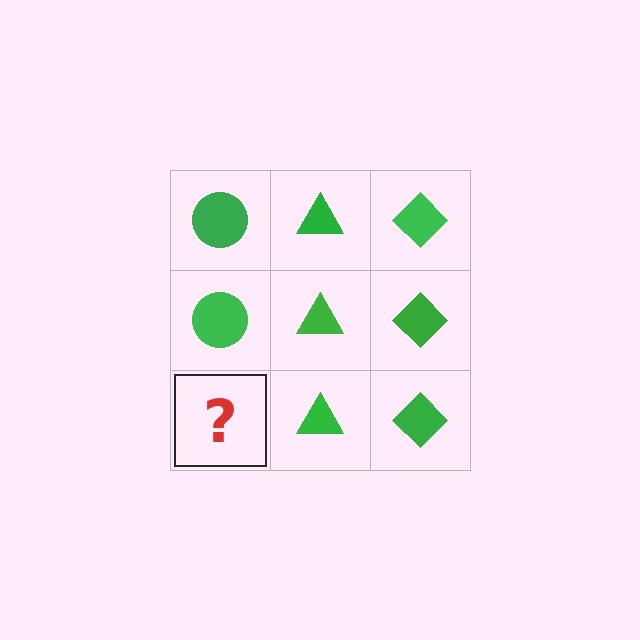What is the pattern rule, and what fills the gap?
The rule is that each column has a consistent shape. The gap should be filled with a green circle.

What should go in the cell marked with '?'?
The missing cell should contain a green circle.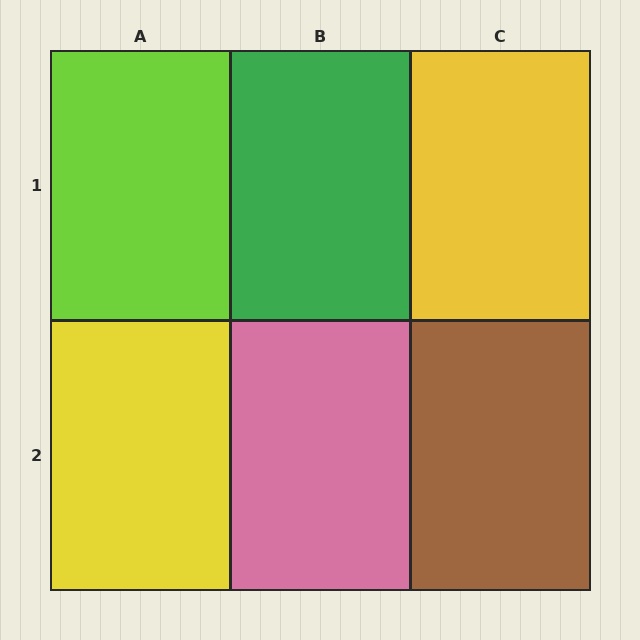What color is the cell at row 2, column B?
Pink.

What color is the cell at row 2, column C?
Brown.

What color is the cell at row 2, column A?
Yellow.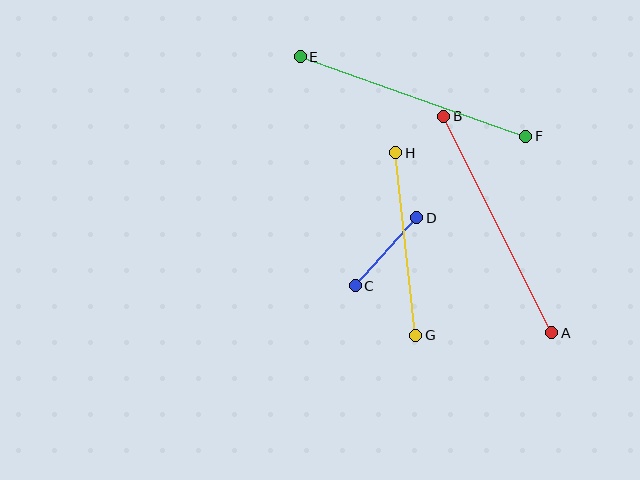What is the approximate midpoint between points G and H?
The midpoint is at approximately (406, 244) pixels.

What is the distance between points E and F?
The distance is approximately 239 pixels.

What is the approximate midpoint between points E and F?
The midpoint is at approximately (413, 97) pixels.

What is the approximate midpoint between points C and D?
The midpoint is at approximately (386, 252) pixels.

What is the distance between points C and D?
The distance is approximately 91 pixels.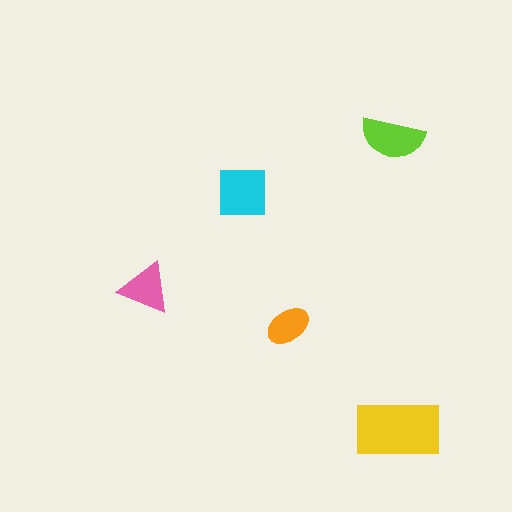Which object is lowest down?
The yellow rectangle is bottommost.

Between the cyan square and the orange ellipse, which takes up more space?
The cyan square.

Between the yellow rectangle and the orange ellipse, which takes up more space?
The yellow rectangle.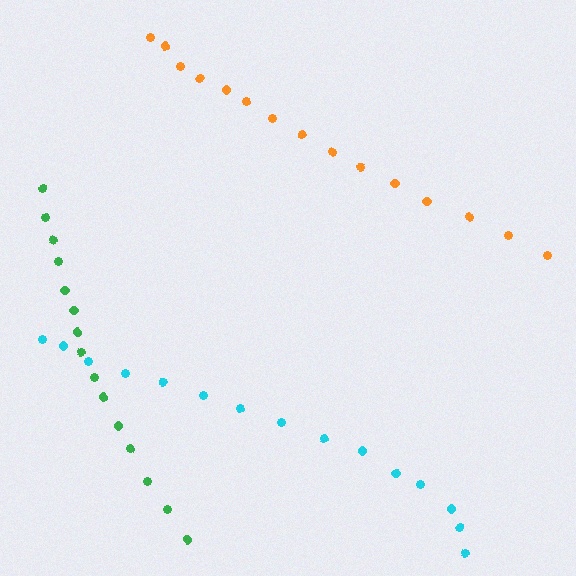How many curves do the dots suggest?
There are 3 distinct paths.